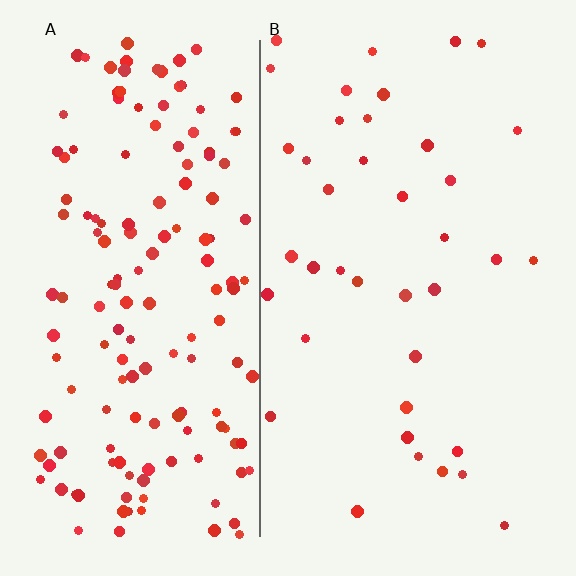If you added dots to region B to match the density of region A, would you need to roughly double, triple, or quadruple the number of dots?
Approximately quadruple.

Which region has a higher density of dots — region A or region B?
A (the left).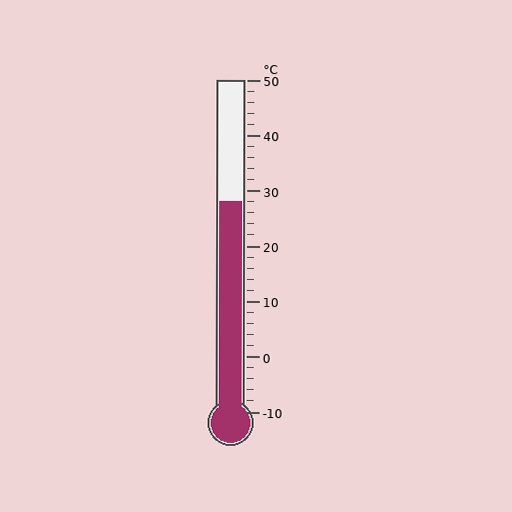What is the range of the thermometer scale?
The thermometer scale ranges from -10°C to 50°C.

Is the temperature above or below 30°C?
The temperature is below 30°C.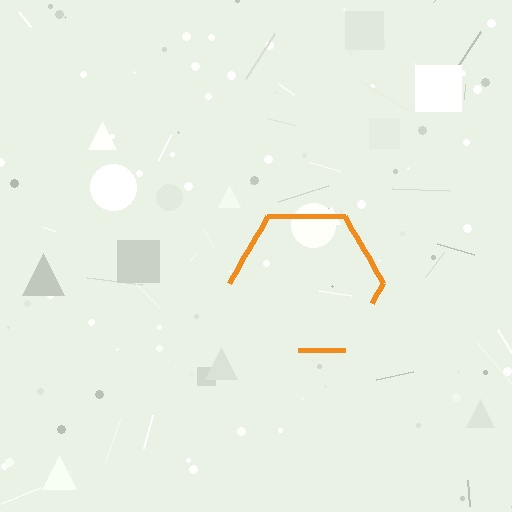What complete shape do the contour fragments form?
The contour fragments form a hexagon.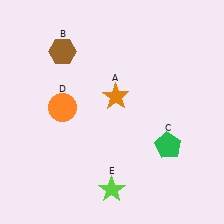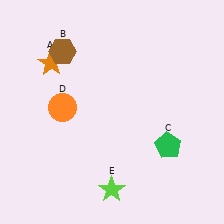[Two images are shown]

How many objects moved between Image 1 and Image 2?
1 object moved between the two images.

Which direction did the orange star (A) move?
The orange star (A) moved left.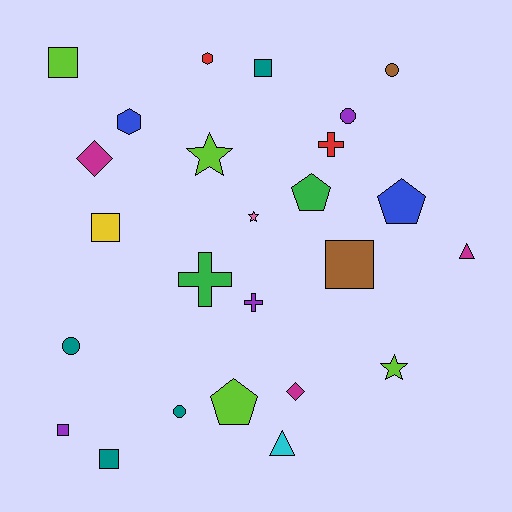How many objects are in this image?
There are 25 objects.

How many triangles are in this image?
There are 2 triangles.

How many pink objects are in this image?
There is 1 pink object.